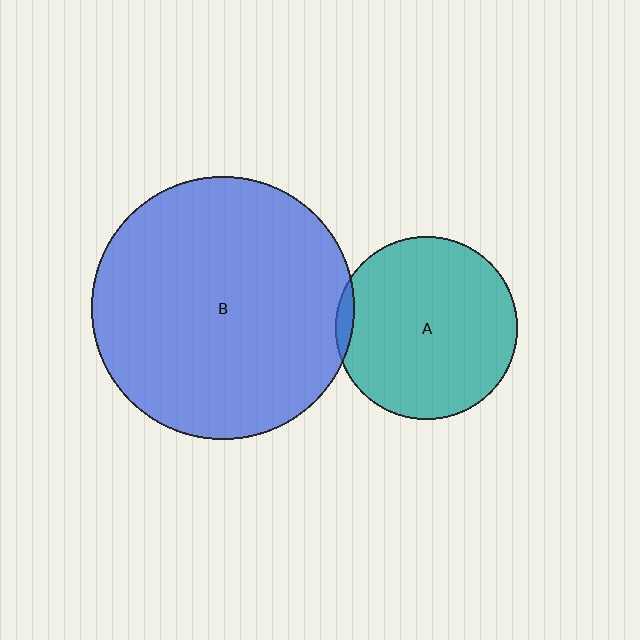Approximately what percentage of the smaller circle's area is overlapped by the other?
Approximately 5%.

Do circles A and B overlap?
Yes.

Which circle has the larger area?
Circle B (blue).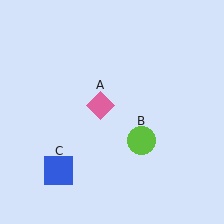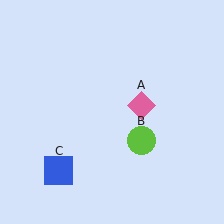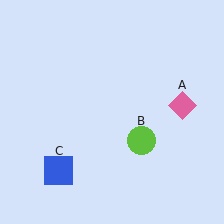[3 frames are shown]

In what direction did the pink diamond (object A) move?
The pink diamond (object A) moved right.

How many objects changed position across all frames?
1 object changed position: pink diamond (object A).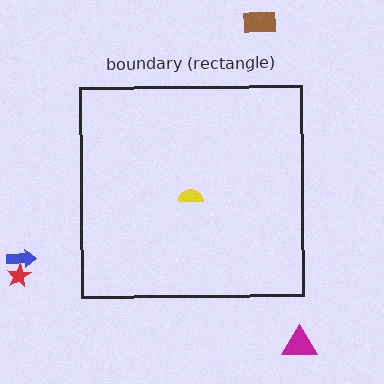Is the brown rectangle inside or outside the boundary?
Outside.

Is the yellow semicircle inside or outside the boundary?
Inside.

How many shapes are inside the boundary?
1 inside, 4 outside.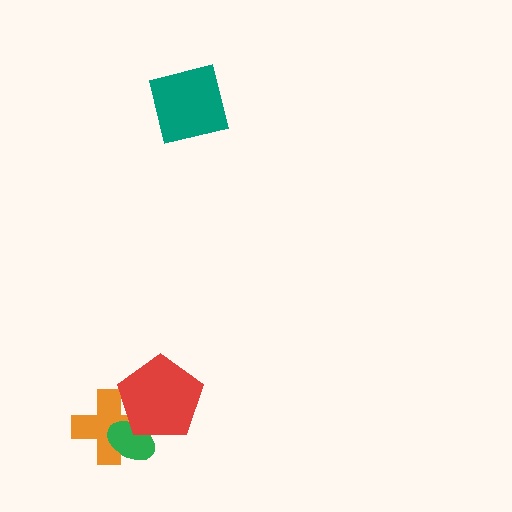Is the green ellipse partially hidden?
Yes, it is partially covered by another shape.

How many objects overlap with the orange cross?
2 objects overlap with the orange cross.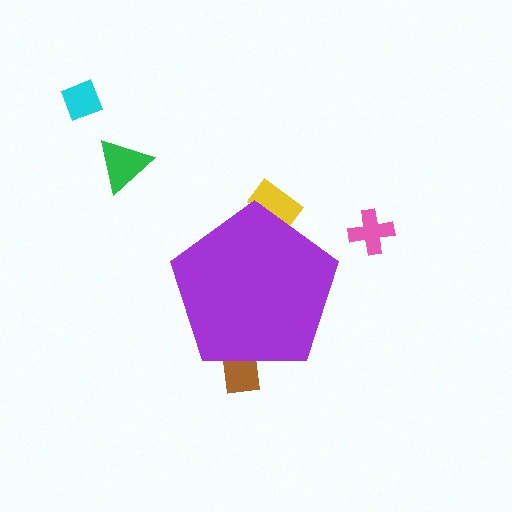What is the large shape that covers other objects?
A purple pentagon.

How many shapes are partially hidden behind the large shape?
2 shapes are partially hidden.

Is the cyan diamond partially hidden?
No, the cyan diamond is fully visible.